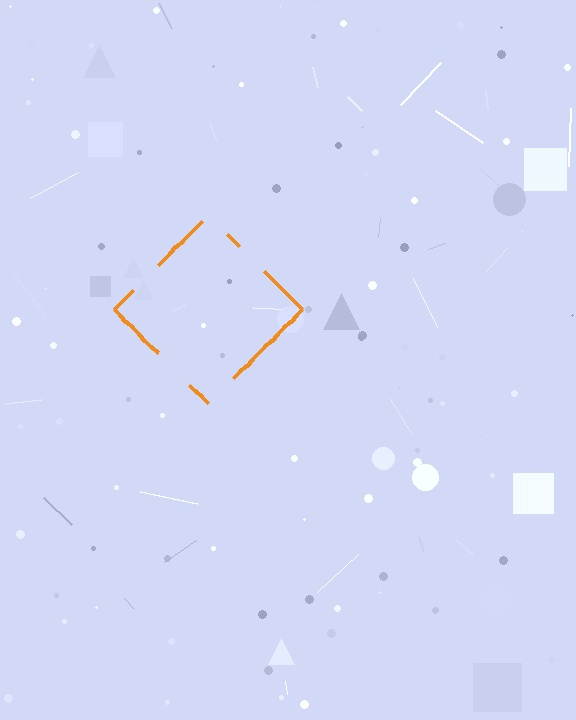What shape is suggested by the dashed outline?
The dashed outline suggests a diamond.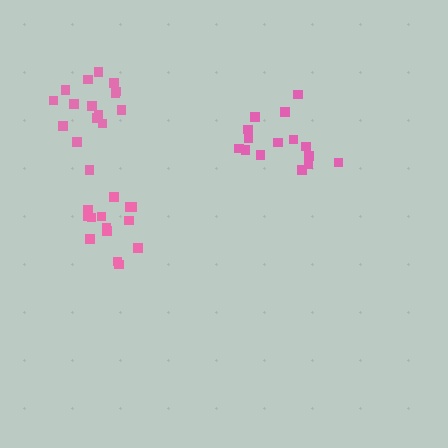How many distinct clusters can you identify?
There are 3 distinct clusters.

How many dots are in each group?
Group 1: 16 dots, Group 2: 14 dots, Group 3: 15 dots (45 total).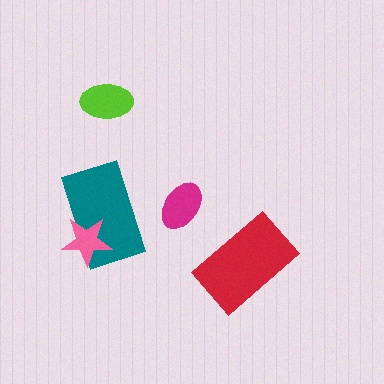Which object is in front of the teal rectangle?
The pink star is in front of the teal rectangle.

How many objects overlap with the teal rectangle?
1 object overlaps with the teal rectangle.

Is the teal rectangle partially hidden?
Yes, it is partially covered by another shape.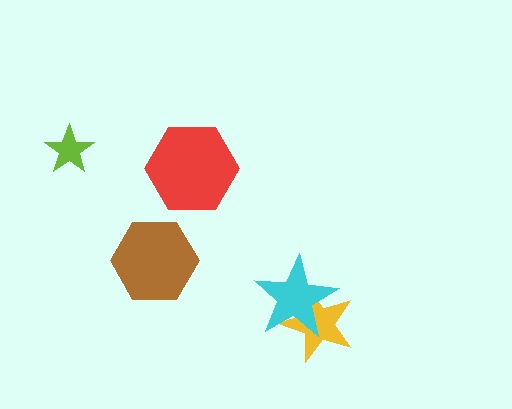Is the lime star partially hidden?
No, no other shape covers it.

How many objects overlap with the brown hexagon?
0 objects overlap with the brown hexagon.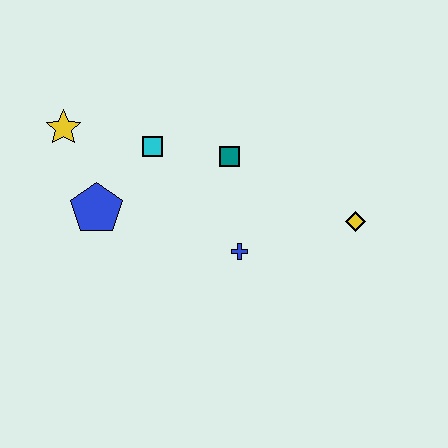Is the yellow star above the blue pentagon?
Yes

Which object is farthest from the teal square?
The yellow star is farthest from the teal square.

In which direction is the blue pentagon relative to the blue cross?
The blue pentagon is to the left of the blue cross.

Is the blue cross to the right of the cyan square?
Yes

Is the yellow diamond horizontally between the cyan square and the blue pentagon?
No